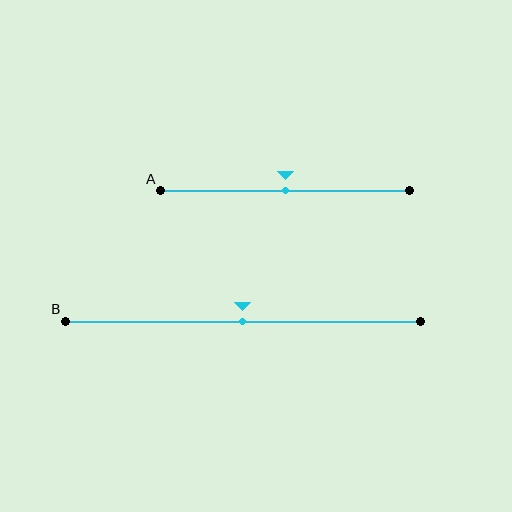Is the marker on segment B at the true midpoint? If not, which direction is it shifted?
Yes, the marker on segment B is at the true midpoint.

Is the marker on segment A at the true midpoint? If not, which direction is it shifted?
Yes, the marker on segment A is at the true midpoint.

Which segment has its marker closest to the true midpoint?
Segment A has its marker closest to the true midpoint.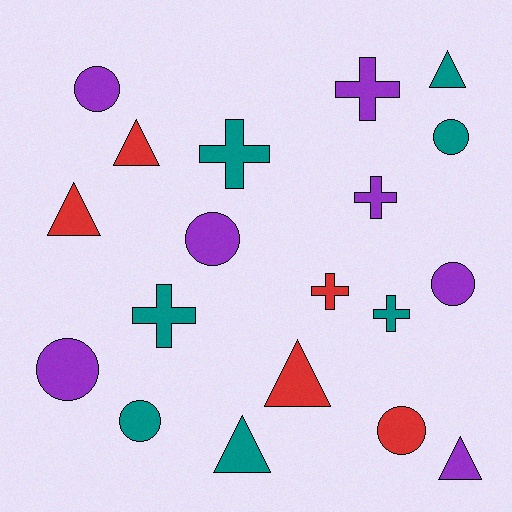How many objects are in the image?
There are 19 objects.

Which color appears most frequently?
Purple, with 7 objects.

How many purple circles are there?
There are 4 purple circles.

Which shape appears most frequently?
Circle, with 7 objects.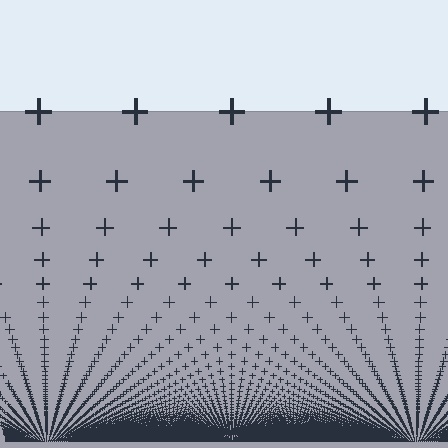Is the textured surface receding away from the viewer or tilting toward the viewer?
The surface appears to tilt toward the viewer. Texture elements get larger and sparser toward the top.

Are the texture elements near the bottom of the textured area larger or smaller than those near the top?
Smaller. The gradient is inverted — elements near the bottom are smaller and denser.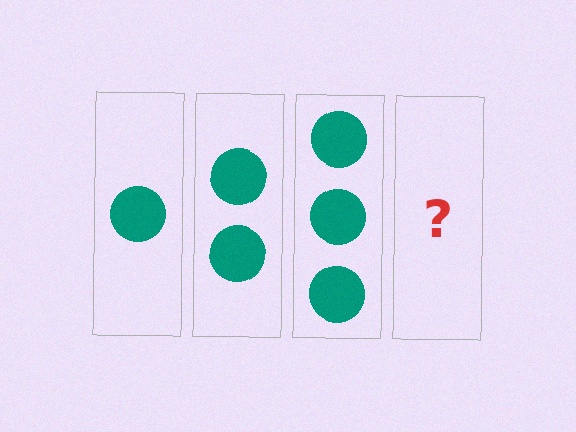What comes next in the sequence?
The next element should be 4 circles.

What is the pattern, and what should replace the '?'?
The pattern is that each step adds one more circle. The '?' should be 4 circles.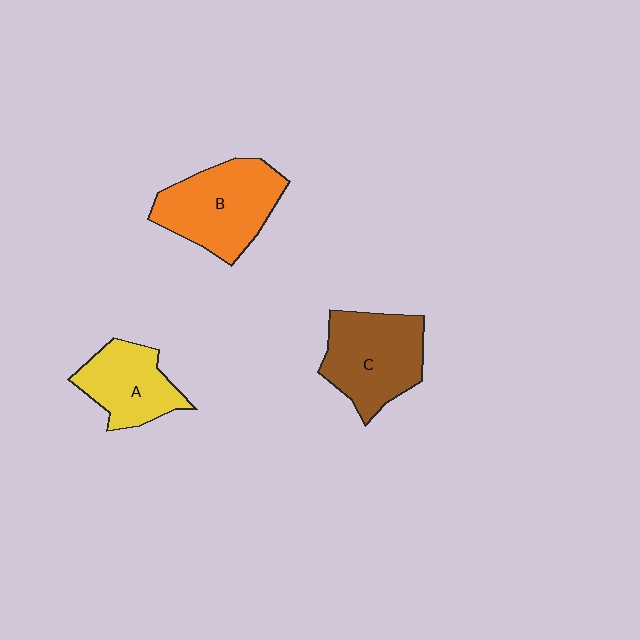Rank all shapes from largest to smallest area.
From largest to smallest: B (orange), C (brown), A (yellow).